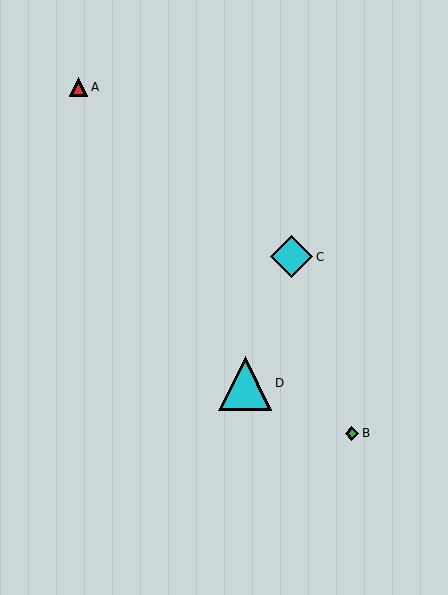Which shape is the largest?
The cyan triangle (labeled D) is the largest.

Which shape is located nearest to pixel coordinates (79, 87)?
The red triangle (labeled A) at (79, 87) is nearest to that location.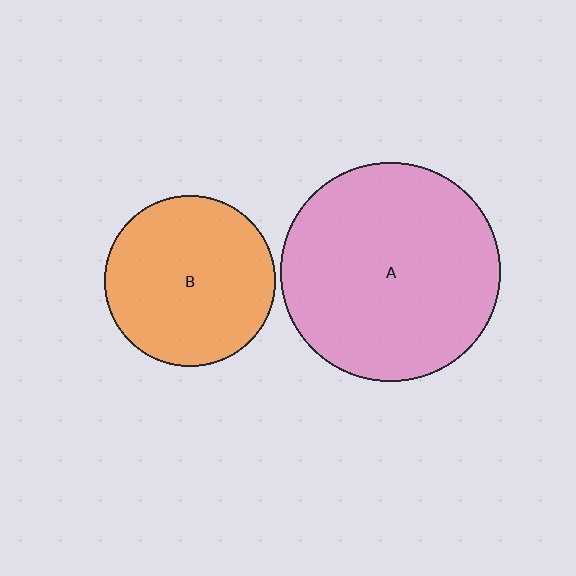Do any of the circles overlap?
No, none of the circles overlap.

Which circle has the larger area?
Circle A (pink).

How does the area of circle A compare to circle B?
Approximately 1.6 times.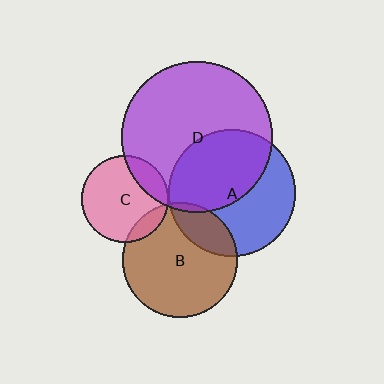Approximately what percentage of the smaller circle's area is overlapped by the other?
Approximately 20%.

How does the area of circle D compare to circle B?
Approximately 1.7 times.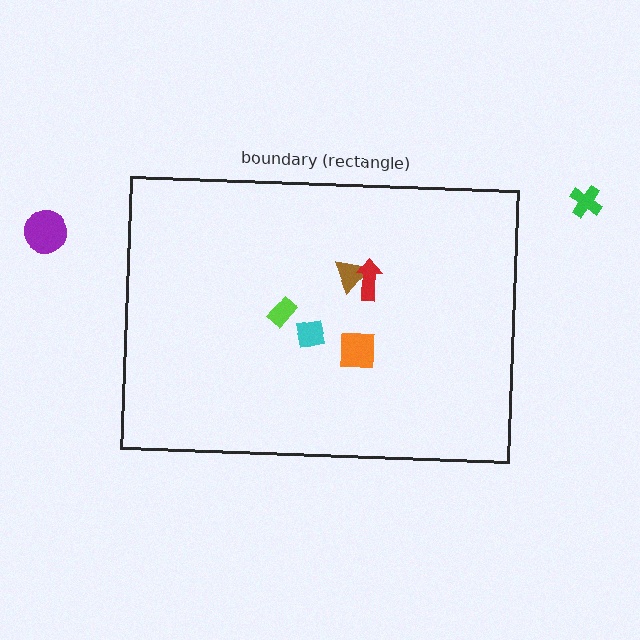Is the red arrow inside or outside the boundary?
Inside.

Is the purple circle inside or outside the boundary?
Outside.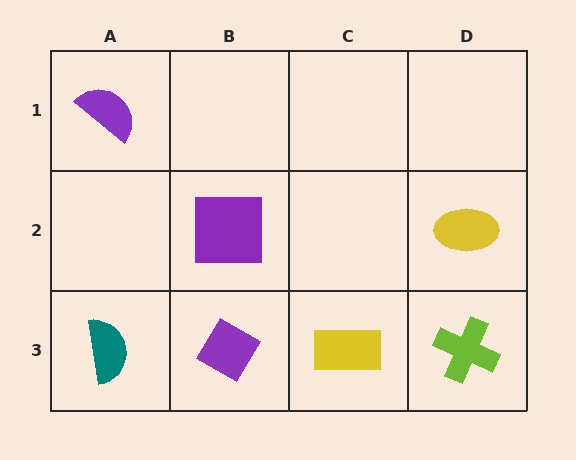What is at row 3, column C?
A yellow rectangle.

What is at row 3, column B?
A purple diamond.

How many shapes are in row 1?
1 shape.